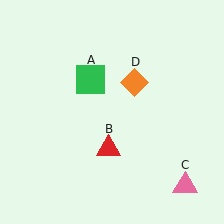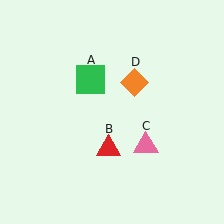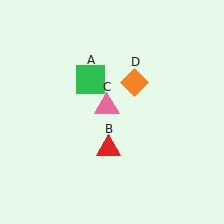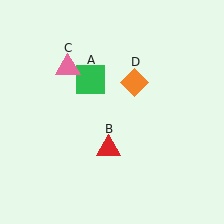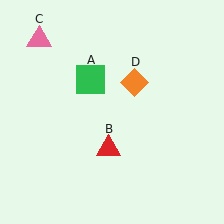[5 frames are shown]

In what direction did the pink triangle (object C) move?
The pink triangle (object C) moved up and to the left.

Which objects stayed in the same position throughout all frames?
Green square (object A) and red triangle (object B) and orange diamond (object D) remained stationary.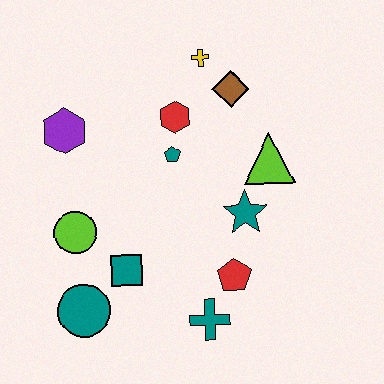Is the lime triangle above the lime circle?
Yes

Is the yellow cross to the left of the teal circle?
No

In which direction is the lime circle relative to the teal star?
The lime circle is to the left of the teal star.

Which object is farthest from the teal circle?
The yellow cross is farthest from the teal circle.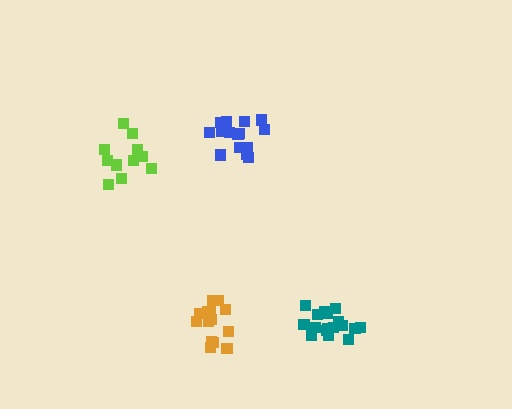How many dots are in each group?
Group 1: 11 dots, Group 2: 14 dots, Group 3: 15 dots, Group 4: 17 dots (57 total).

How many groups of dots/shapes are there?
There are 4 groups.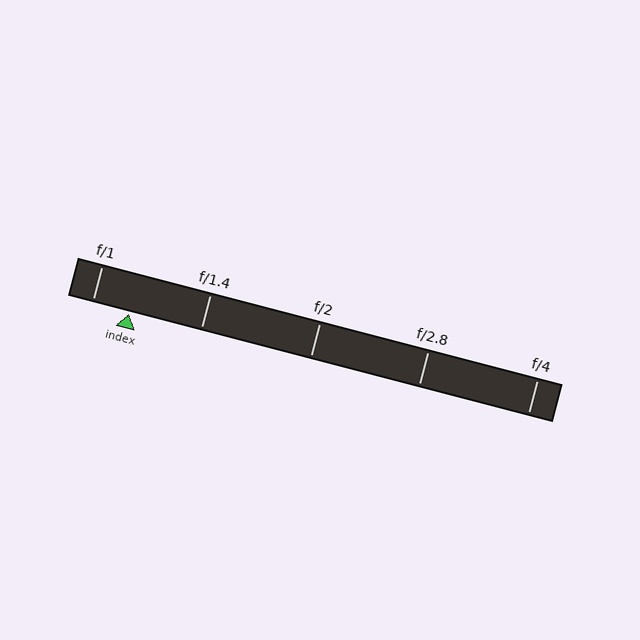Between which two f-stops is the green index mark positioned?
The index mark is between f/1 and f/1.4.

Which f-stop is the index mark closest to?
The index mark is closest to f/1.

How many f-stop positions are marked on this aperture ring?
There are 5 f-stop positions marked.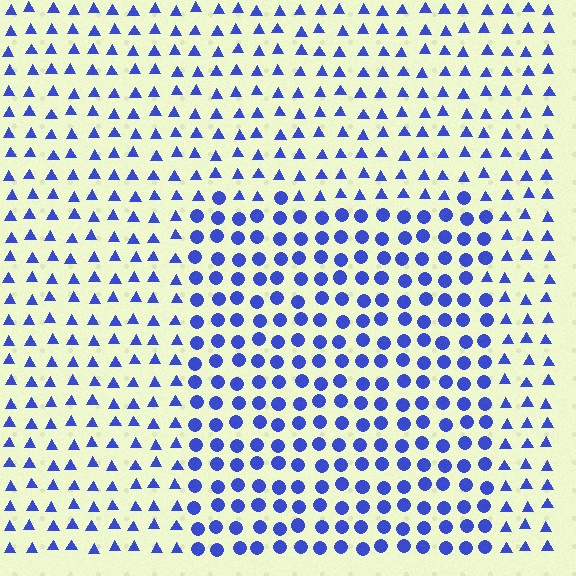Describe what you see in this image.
The image is filled with small blue elements arranged in a uniform grid. A rectangle-shaped region contains circles, while the surrounding area contains triangles. The boundary is defined purely by the change in element shape.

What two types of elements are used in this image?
The image uses circles inside the rectangle region and triangles outside it.